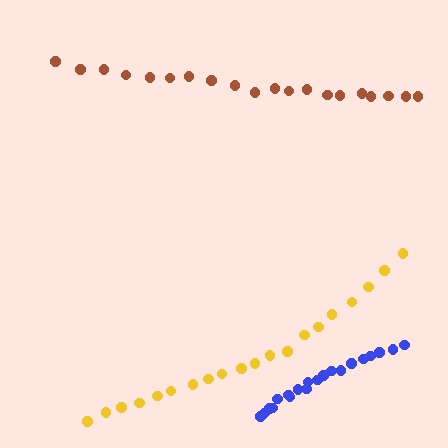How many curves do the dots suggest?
There are 3 distinct paths.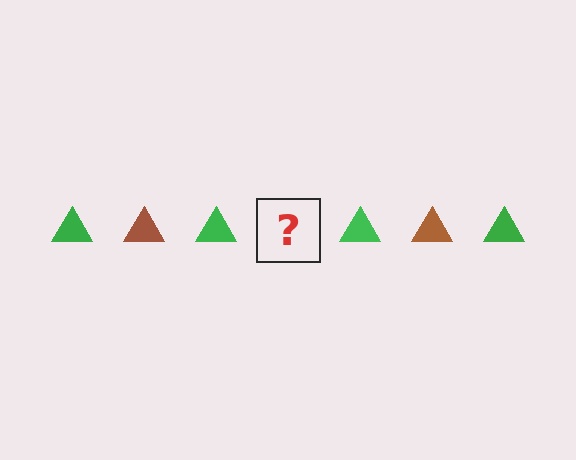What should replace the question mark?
The question mark should be replaced with a brown triangle.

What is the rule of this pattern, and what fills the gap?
The rule is that the pattern cycles through green, brown triangles. The gap should be filled with a brown triangle.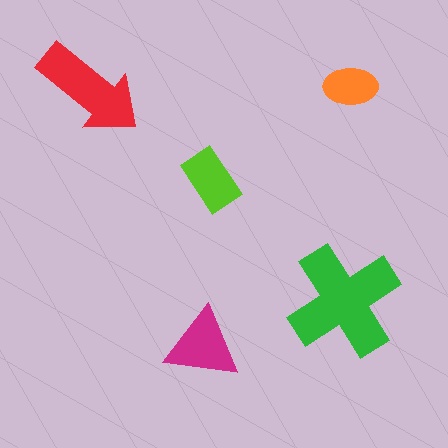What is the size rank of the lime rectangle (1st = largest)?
4th.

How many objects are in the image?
There are 5 objects in the image.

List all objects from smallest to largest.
The orange ellipse, the lime rectangle, the magenta triangle, the red arrow, the green cross.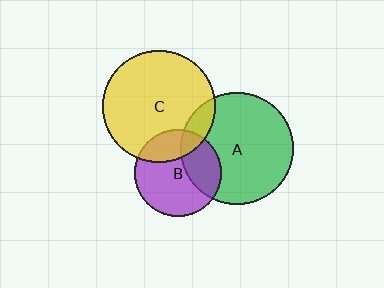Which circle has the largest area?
Circle C (yellow).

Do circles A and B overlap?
Yes.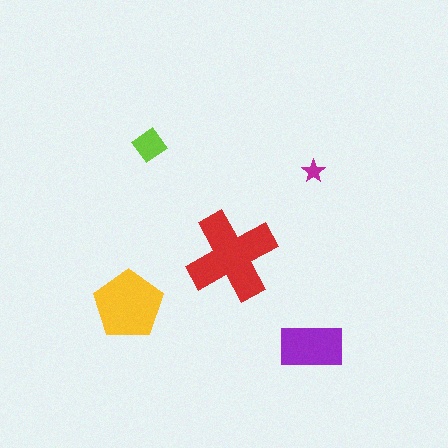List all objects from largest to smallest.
The red cross, the yellow pentagon, the purple rectangle, the lime diamond, the magenta star.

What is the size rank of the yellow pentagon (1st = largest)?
2nd.